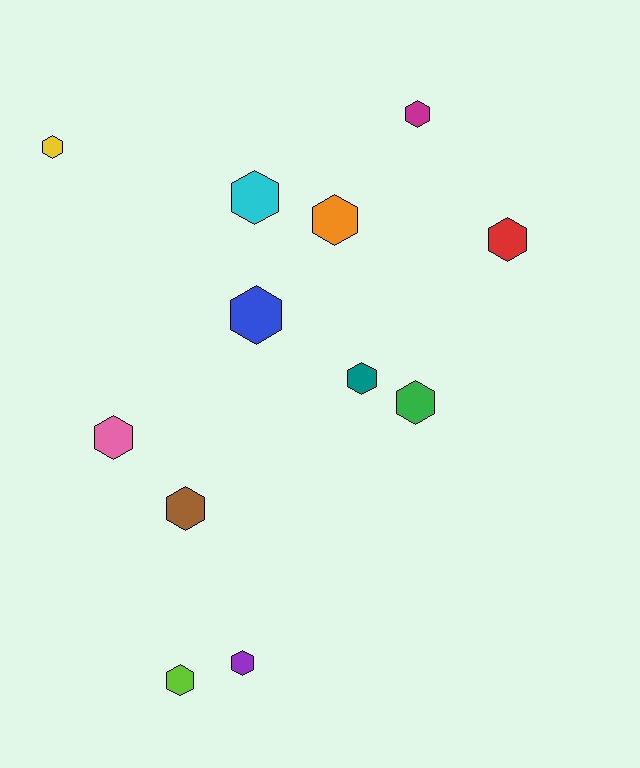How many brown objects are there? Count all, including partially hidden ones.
There is 1 brown object.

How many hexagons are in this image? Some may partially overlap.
There are 12 hexagons.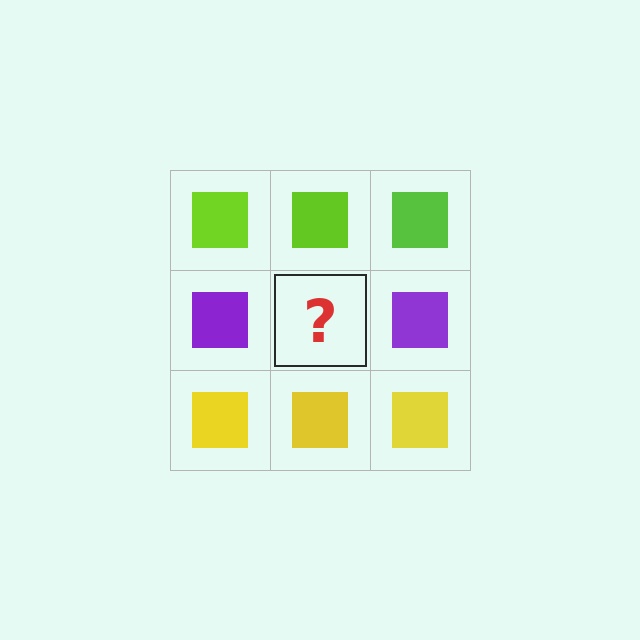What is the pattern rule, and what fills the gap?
The rule is that each row has a consistent color. The gap should be filled with a purple square.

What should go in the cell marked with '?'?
The missing cell should contain a purple square.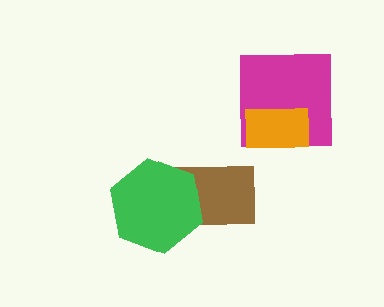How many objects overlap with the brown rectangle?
1 object overlaps with the brown rectangle.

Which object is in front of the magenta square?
The orange rectangle is in front of the magenta square.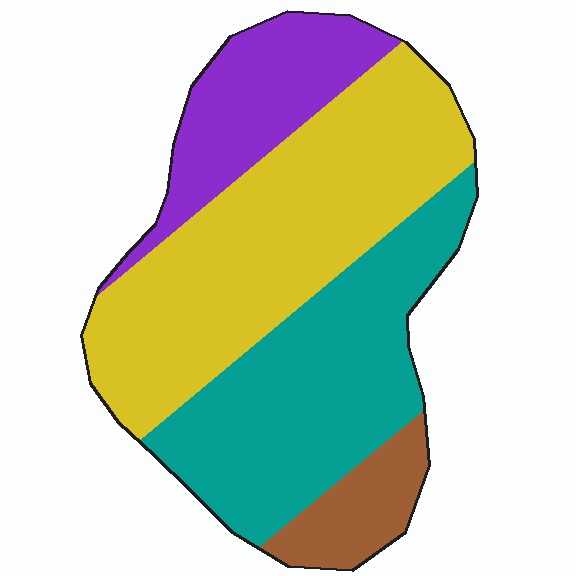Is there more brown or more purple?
Purple.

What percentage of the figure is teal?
Teal covers roughly 35% of the figure.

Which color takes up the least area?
Brown, at roughly 10%.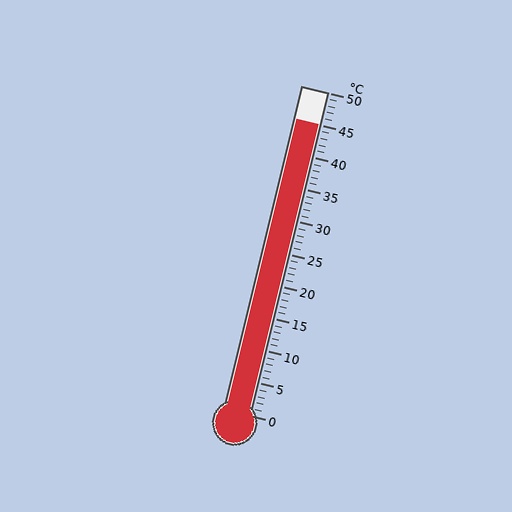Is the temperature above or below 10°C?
The temperature is above 10°C.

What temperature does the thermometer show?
The thermometer shows approximately 45°C.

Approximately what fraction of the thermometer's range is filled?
The thermometer is filled to approximately 90% of its range.